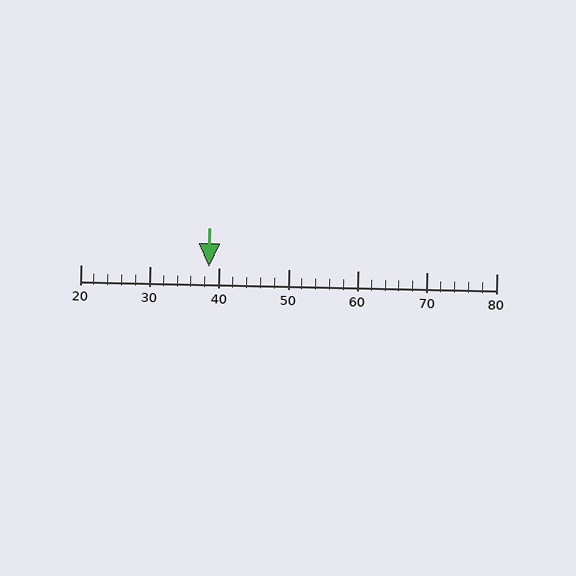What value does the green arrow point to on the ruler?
The green arrow points to approximately 38.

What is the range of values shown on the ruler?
The ruler shows values from 20 to 80.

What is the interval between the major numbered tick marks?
The major tick marks are spaced 10 units apart.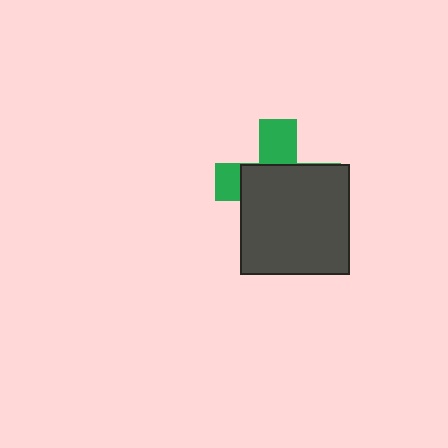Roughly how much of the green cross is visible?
A small part of it is visible (roughly 32%).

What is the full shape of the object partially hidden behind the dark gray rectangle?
The partially hidden object is a green cross.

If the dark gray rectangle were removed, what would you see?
You would see the complete green cross.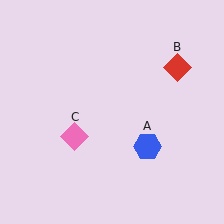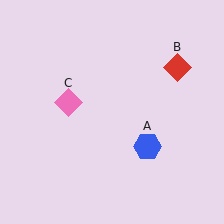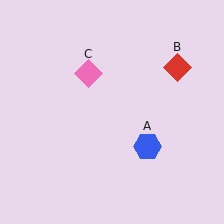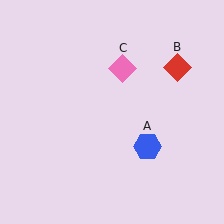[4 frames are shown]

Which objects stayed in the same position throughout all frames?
Blue hexagon (object A) and red diamond (object B) remained stationary.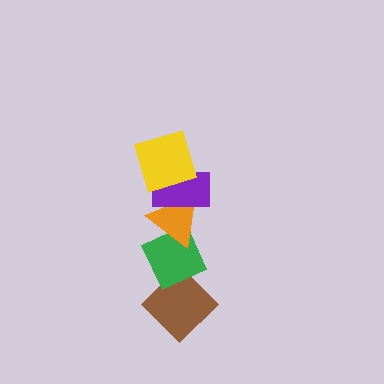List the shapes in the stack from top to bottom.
From top to bottom: the yellow square, the purple rectangle, the orange triangle, the green diamond, the brown diamond.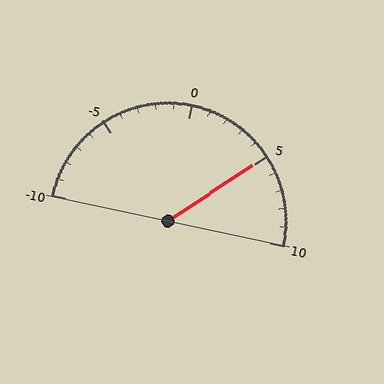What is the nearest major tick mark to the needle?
The nearest major tick mark is 5.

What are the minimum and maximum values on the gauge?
The gauge ranges from -10 to 10.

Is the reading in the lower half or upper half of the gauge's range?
The reading is in the upper half of the range (-10 to 10).